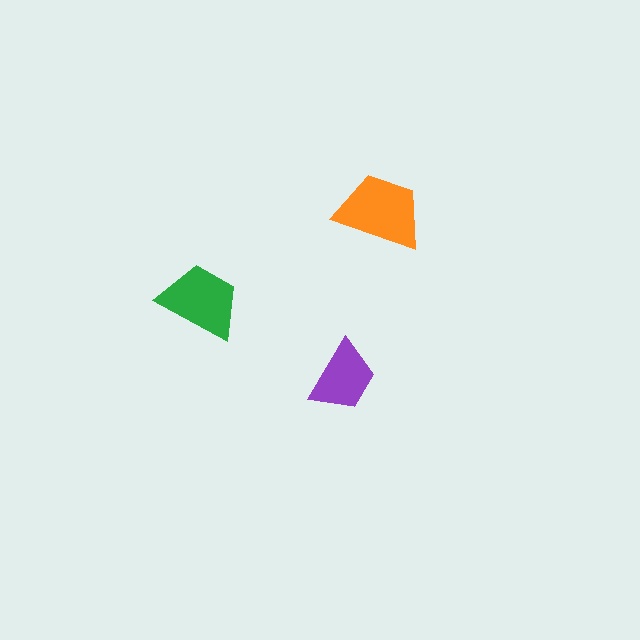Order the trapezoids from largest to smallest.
the orange one, the green one, the purple one.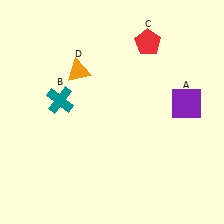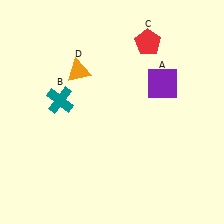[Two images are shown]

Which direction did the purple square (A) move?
The purple square (A) moved left.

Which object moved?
The purple square (A) moved left.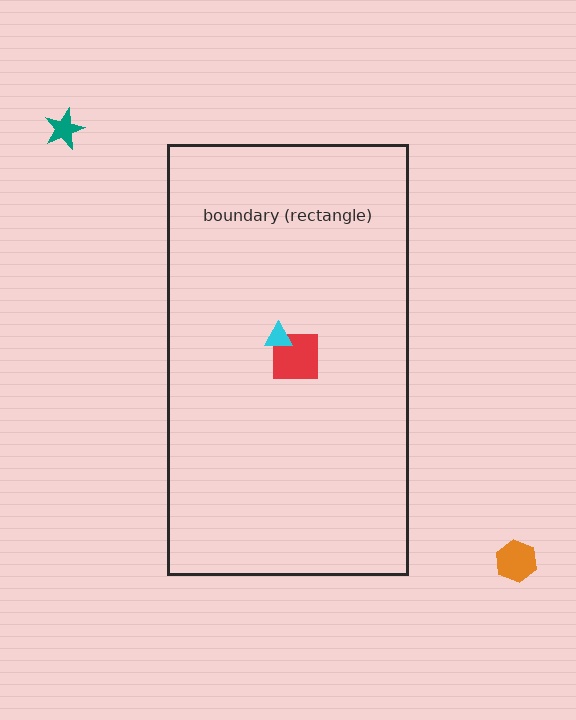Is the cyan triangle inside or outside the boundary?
Inside.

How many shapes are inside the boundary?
2 inside, 2 outside.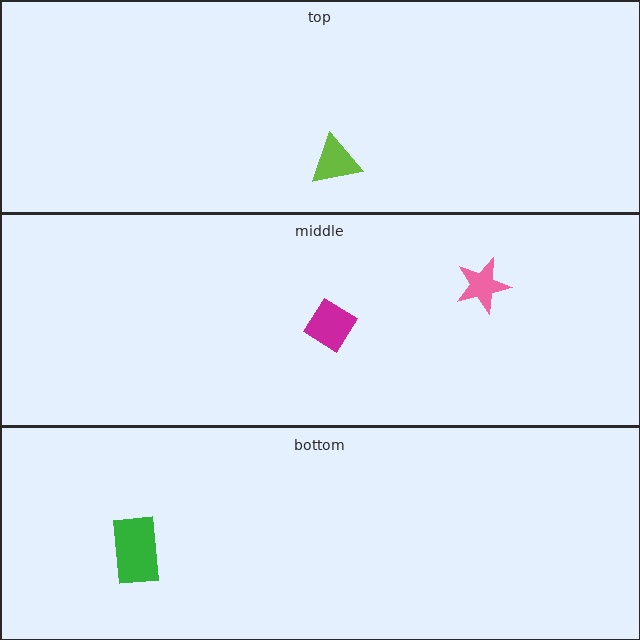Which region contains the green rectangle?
The bottom region.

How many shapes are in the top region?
1.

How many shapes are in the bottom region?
1.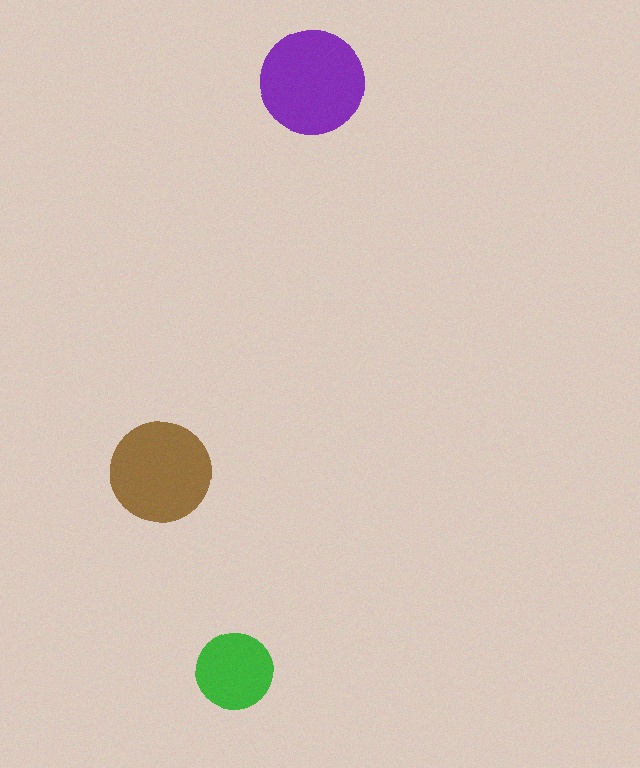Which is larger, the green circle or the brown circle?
The brown one.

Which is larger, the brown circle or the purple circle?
The purple one.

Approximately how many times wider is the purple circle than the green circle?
About 1.5 times wider.